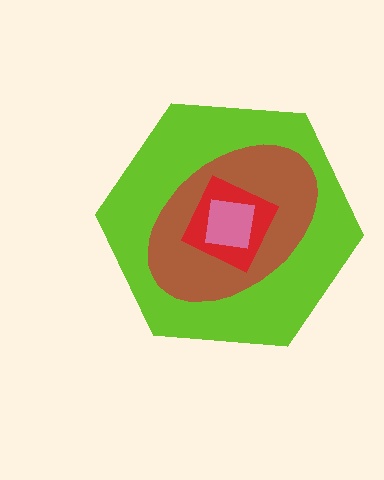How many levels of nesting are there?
4.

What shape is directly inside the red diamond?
The pink square.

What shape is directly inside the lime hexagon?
The brown ellipse.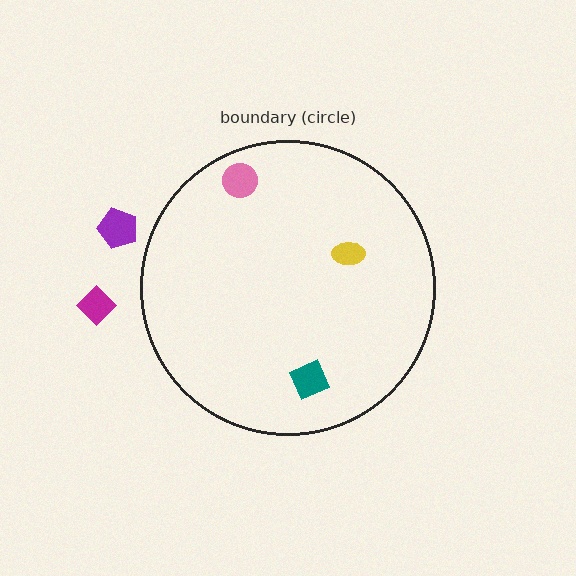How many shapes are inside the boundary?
3 inside, 2 outside.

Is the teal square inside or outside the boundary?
Inside.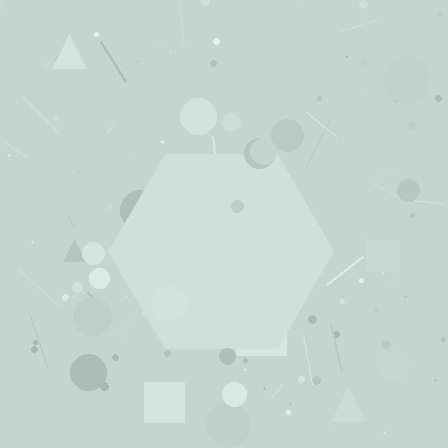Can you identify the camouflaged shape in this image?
The camouflaged shape is a hexagon.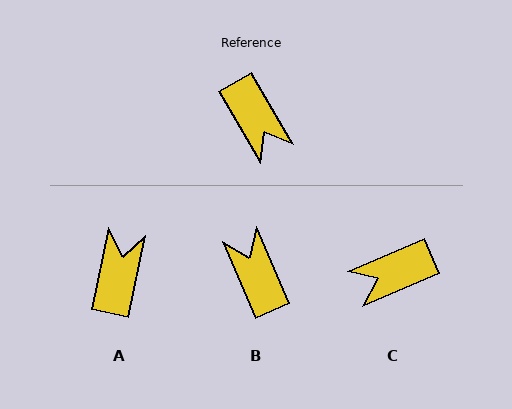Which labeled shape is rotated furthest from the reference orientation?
B, about 173 degrees away.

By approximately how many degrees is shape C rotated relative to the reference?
Approximately 97 degrees clockwise.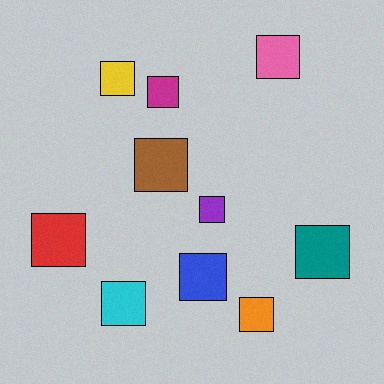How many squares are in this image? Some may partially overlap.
There are 10 squares.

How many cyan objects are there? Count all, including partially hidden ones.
There is 1 cyan object.